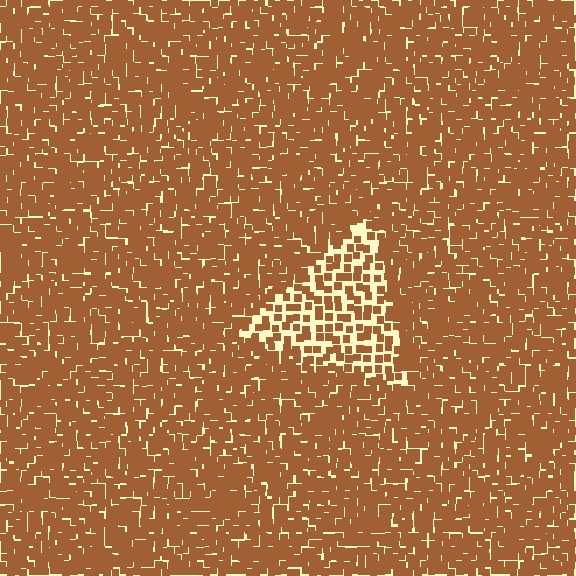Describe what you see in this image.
The image contains small brown elements arranged at two different densities. A triangle-shaped region is visible where the elements are less densely packed than the surrounding area.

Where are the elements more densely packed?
The elements are more densely packed outside the triangle boundary.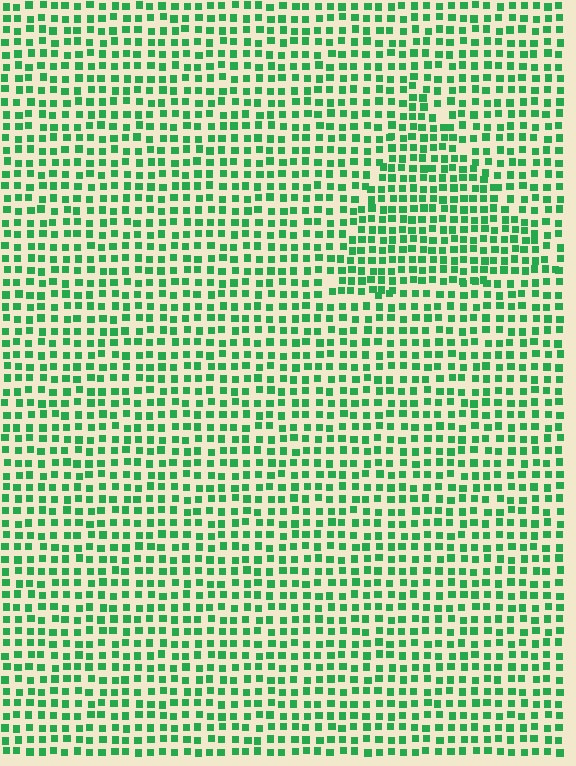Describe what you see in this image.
The image contains small green elements arranged at two different densities. A triangle-shaped region is visible where the elements are more densely packed than the surrounding area.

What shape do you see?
I see a triangle.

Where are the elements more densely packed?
The elements are more densely packed inside the triangle boundary.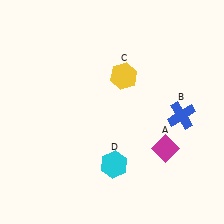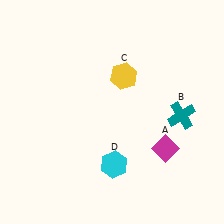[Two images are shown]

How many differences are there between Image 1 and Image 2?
There is 1 difference between the two images.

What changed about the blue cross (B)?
In Image 1, B is blue. In Image 2, it changed to teal.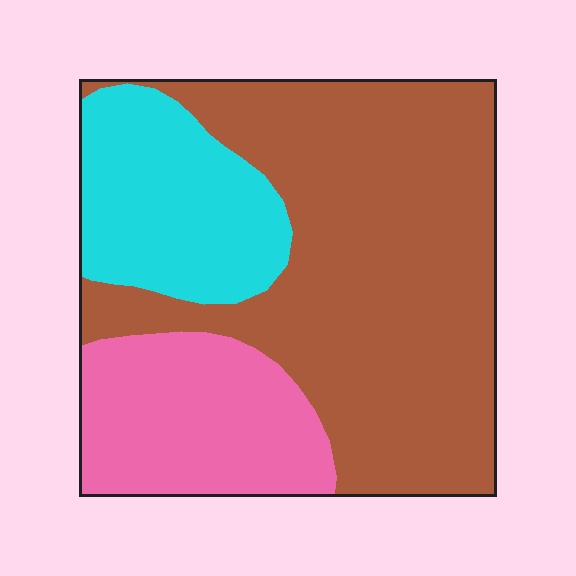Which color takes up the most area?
Brown, at roughly 60%.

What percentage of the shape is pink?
Pink covers 21% of the shape.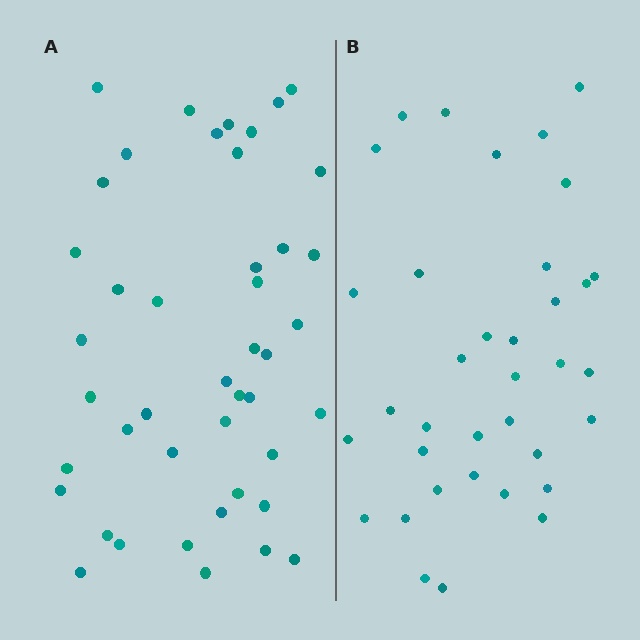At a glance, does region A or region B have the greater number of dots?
Region A (the left region) has more dots.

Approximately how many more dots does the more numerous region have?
Region A has roughly 8 or so more dots than region B.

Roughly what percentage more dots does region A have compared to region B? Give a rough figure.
About 20% more.